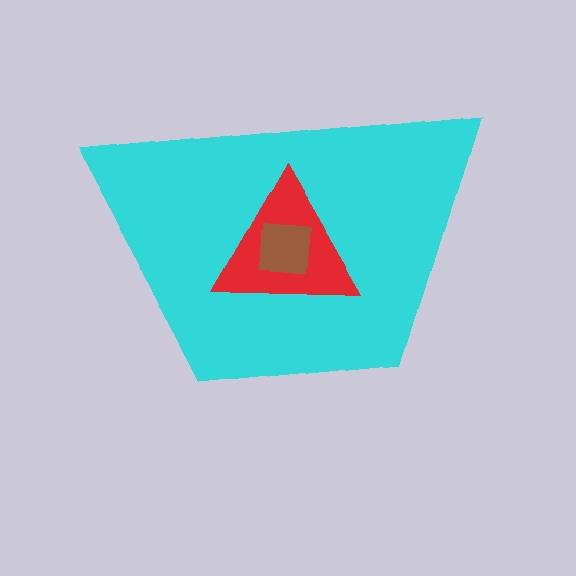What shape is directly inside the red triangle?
The brown square.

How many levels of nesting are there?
3.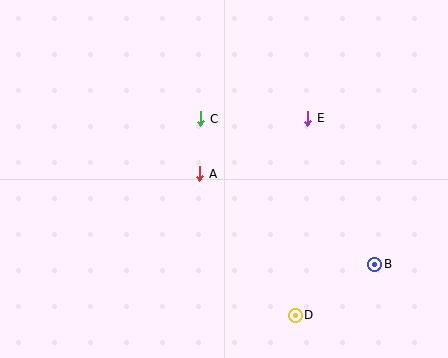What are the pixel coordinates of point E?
Point E is at (308, 118).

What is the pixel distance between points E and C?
The distance between E and C is 107 pixels.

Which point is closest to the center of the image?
Point A at (200, 174) is closest to the center.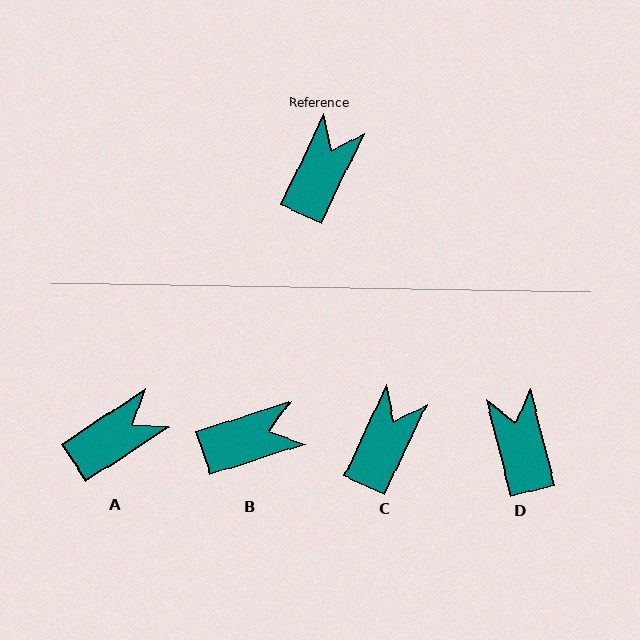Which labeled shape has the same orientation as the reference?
C.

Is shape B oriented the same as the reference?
No, it is off by about 47 degrees.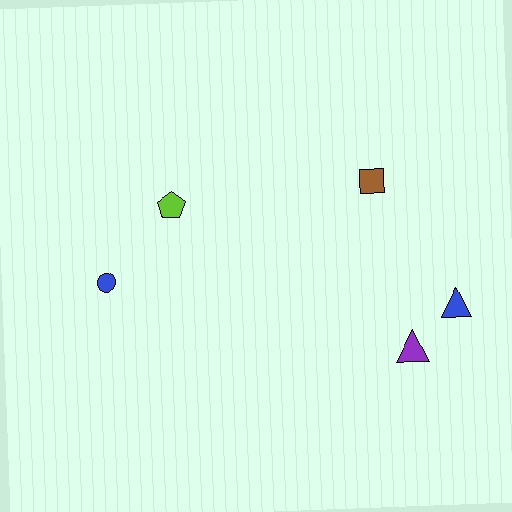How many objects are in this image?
There are 5 objects.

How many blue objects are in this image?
There are 2 blue objects.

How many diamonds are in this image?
There are no diamonds.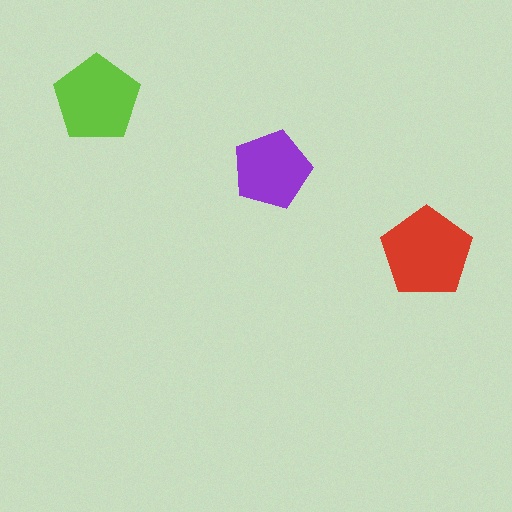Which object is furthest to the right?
The red pentagon is rightmost.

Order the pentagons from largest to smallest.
the red one, the lime one, the purple one.